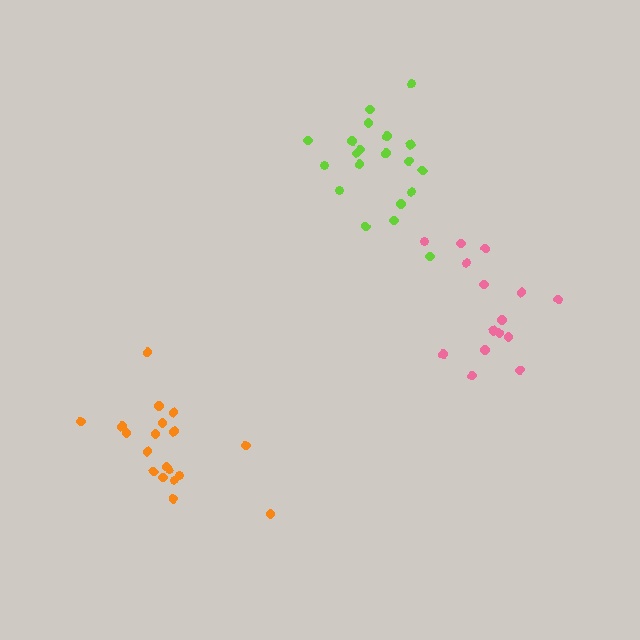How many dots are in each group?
Group 1: 20 dots, Group 2: 15 dots, Group 3: 19 dots (54 total).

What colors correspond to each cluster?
The clusters are colored: lime, pink, orange.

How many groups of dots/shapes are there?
There are 3 groups.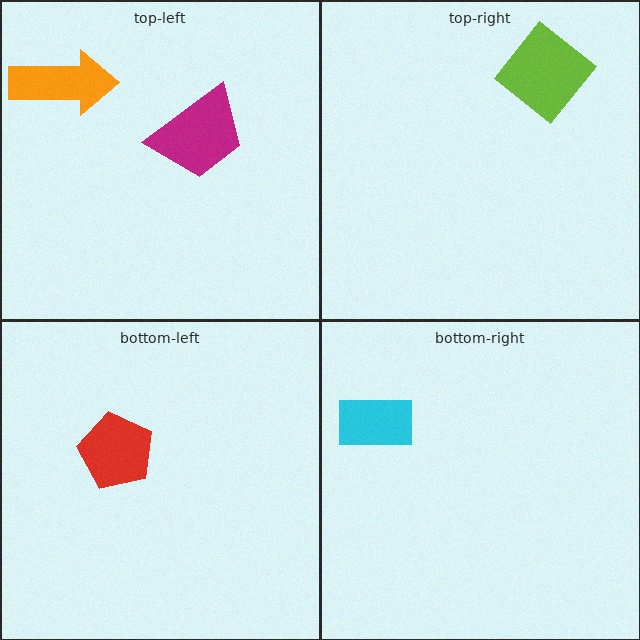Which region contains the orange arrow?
The top-left region.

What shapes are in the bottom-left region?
The red pentagon.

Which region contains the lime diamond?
The top-right region.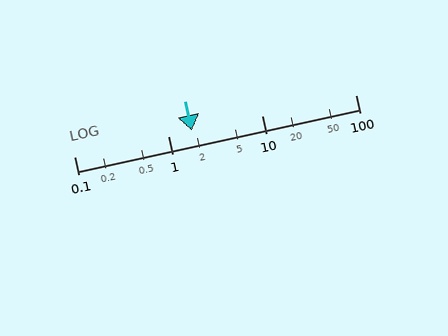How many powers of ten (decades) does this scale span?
The scale spans 3 decades, from 0.1 to 100.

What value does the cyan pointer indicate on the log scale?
The pointer indicates approximately 1.8.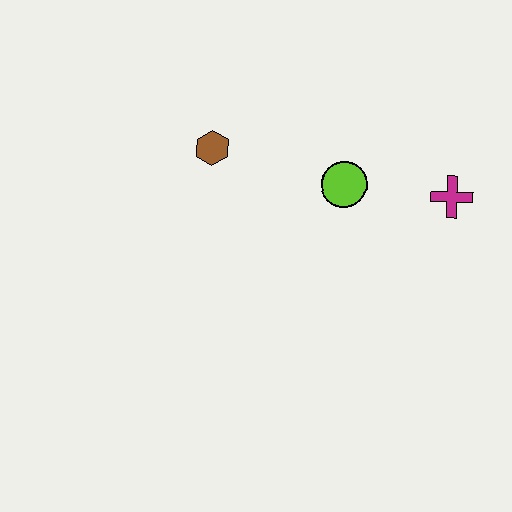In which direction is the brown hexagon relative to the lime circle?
The brown hexagon is to the left of the lime circle.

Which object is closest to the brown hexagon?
The lime circle is closest to the brown hexagon.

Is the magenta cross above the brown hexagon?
No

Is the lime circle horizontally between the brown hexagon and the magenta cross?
Yes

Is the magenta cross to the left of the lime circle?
No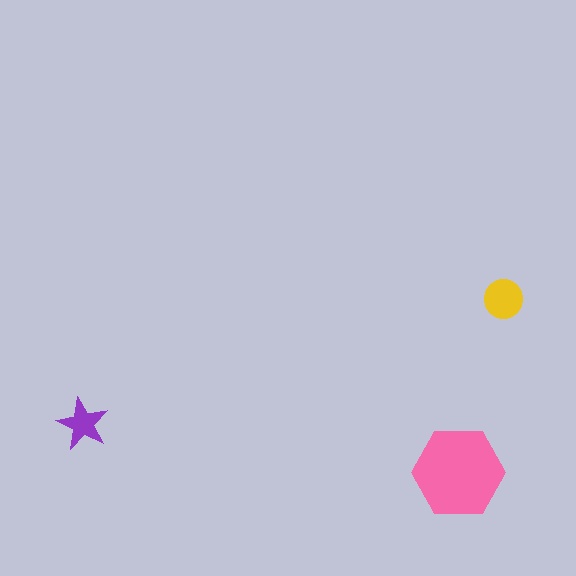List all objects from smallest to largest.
The purple star, the yellow circle, the pink hexagon.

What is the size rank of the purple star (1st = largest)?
3rd.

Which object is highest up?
The yellow circle is topmost.